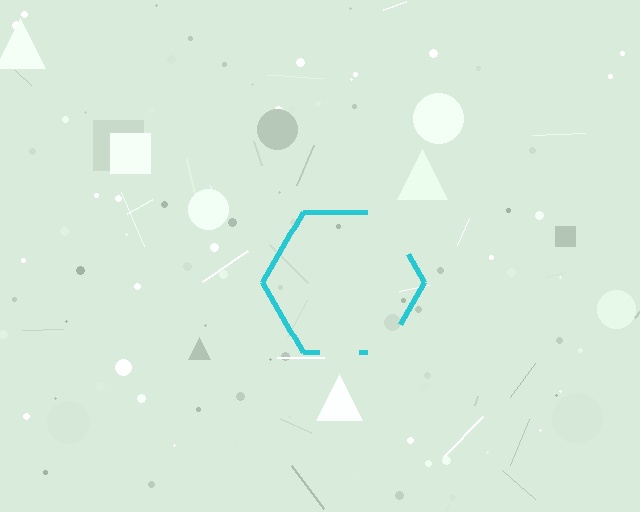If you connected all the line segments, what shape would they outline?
They would outline a hexagon.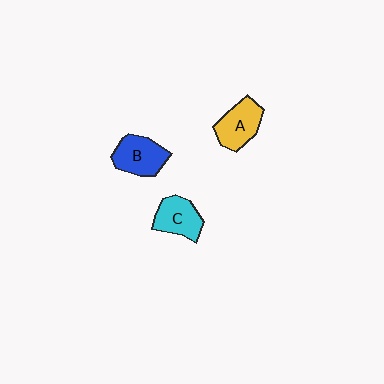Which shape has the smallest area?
Shape C (cyan).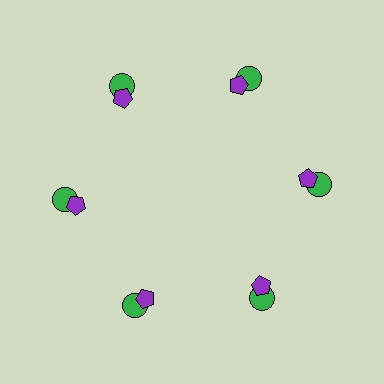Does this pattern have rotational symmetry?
Yes, this pattern has 6-fold rotational symmetry. It looks the same after rotating 60 degrees around the center.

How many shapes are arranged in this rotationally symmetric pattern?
There are 12 shapes, arranged in 6 groups of 2.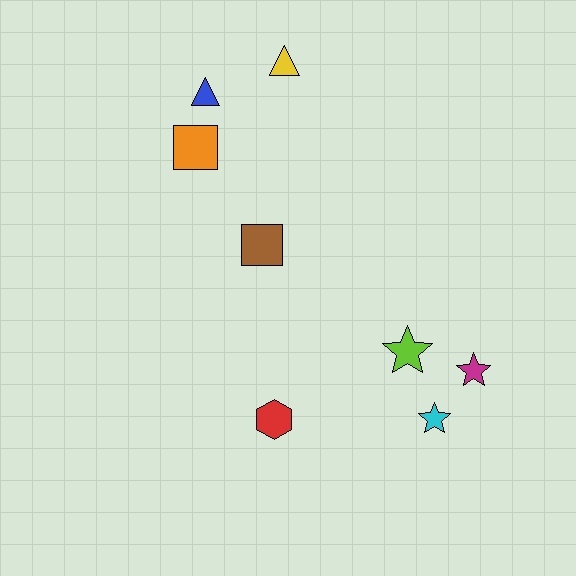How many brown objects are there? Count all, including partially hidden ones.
There is 1 brown object.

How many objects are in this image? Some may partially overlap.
There are 8 objects.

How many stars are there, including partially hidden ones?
There are 3 stars.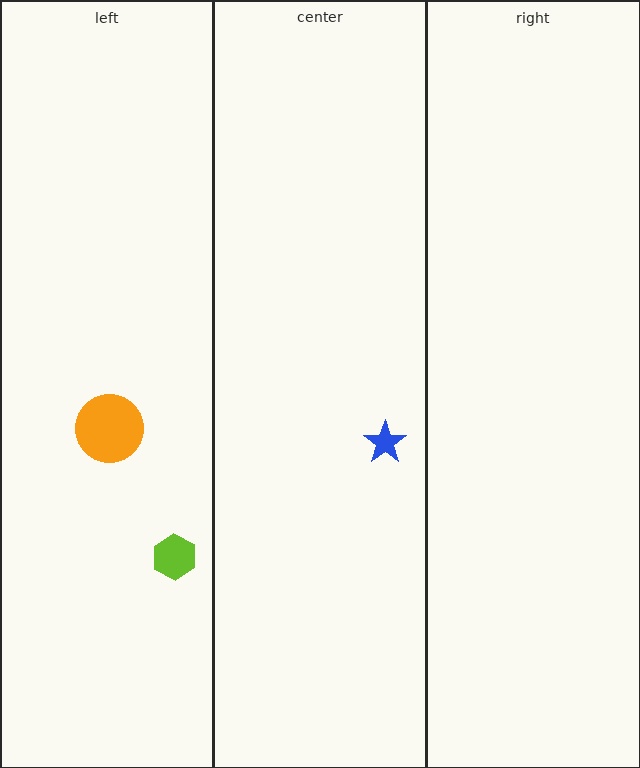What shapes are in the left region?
The orange circle, the lime hexagon.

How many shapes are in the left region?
2.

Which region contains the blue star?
The center region.